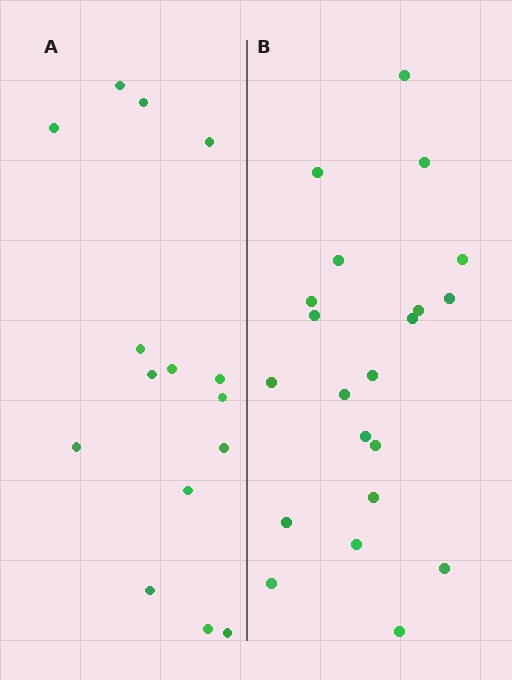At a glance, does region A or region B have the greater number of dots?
Region B (the right region) has more dots.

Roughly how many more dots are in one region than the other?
Region B has about 6 more dots than region A.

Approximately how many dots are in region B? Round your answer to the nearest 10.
About 20 dots. (The exact count is 21, which rounds to 20.)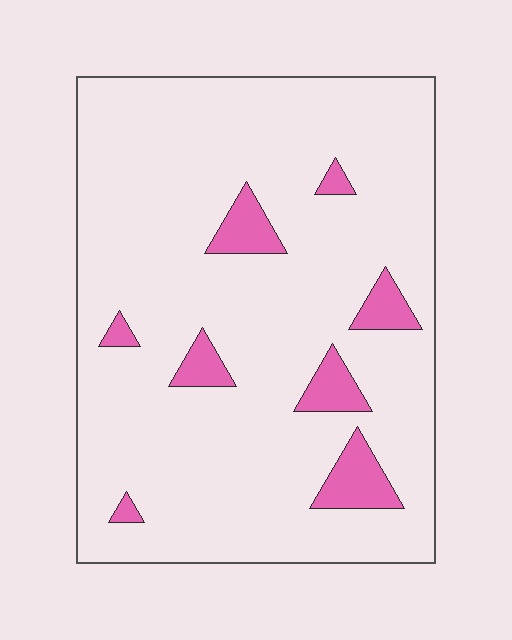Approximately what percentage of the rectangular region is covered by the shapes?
Approximately 10%.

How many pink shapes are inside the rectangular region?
8.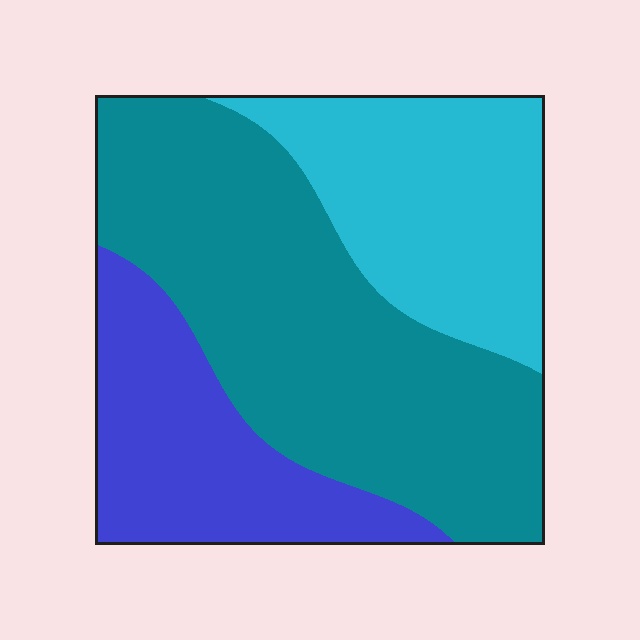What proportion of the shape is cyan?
Cyan covers 27% of the shape.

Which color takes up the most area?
Teal, at roughly 50%.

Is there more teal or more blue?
Teal.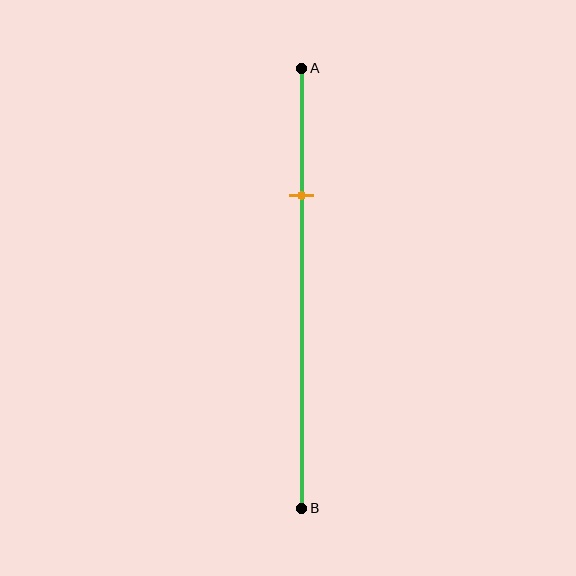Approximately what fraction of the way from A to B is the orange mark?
The orange mark is approximately 30% of the way from A to B.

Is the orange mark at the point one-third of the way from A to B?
No, the mark is at about 30% from A, not at the 33% one-third point.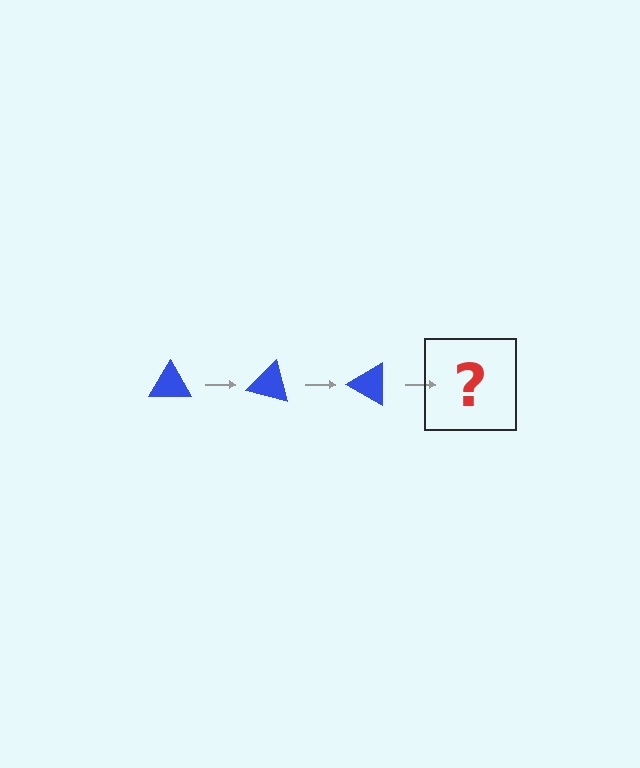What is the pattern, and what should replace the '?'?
The pattern is that the triangle rotates 15 degrees each step. The '?' should be a blue triangle rotated 45 degrees.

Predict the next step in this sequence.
The next step is a blue triangle rotated 45 degrees.